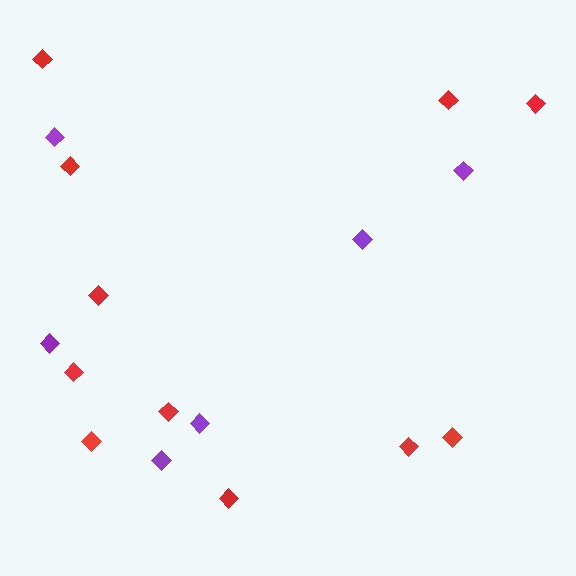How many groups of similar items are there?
There are 2 groups: one group of red diamonds (11) and one group of purple diamonds (6).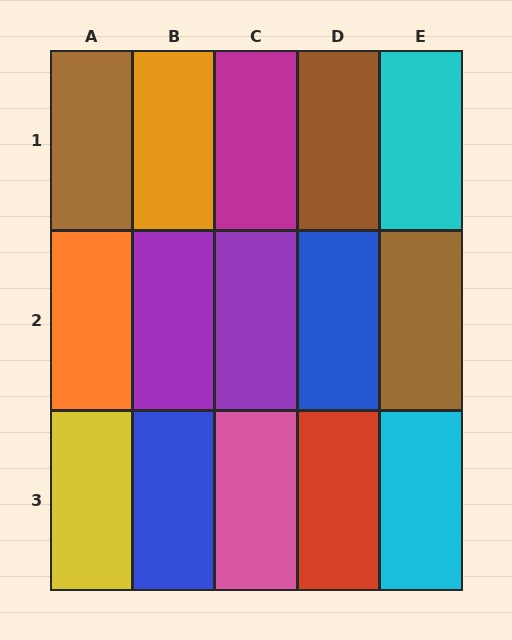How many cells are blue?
2 cells are blue.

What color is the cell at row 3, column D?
Red.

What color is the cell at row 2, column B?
Purple.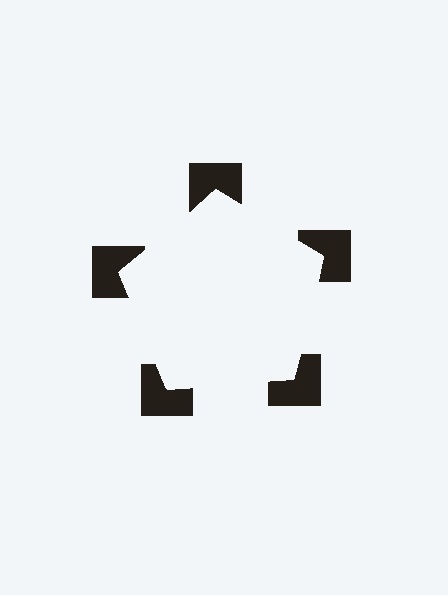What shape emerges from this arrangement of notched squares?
An illusory pentagon — its edges are inferred from the aligned wedge cuts in the notched squares, not physically drawn.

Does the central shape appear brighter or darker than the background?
It typically appears slightly brighter than the background, even though no actual brightness change is drawn.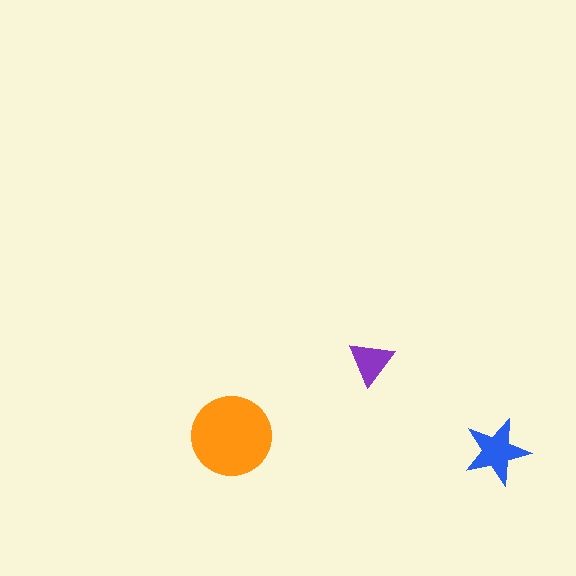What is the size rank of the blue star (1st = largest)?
2nd.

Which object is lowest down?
The blue star is bottommost.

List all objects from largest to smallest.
The orange circle, the blue star, the purple triangle.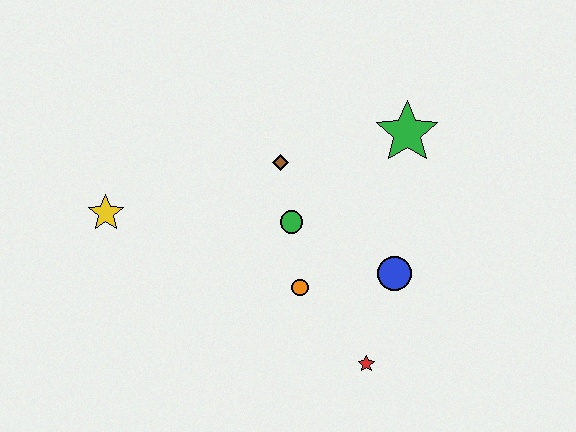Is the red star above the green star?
No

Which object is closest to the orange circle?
The green circle is closest to the orange circle.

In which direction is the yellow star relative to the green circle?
The yellow star is to the left of the green circle.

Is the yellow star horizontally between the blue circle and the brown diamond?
No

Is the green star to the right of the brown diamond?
Yes